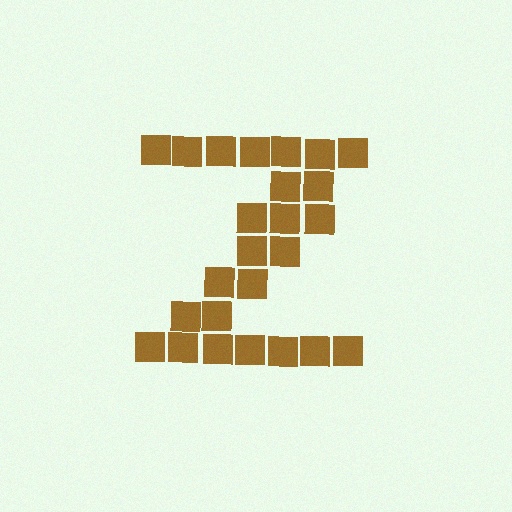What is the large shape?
The large shape is the letter Z.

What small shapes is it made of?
It is made of small squares.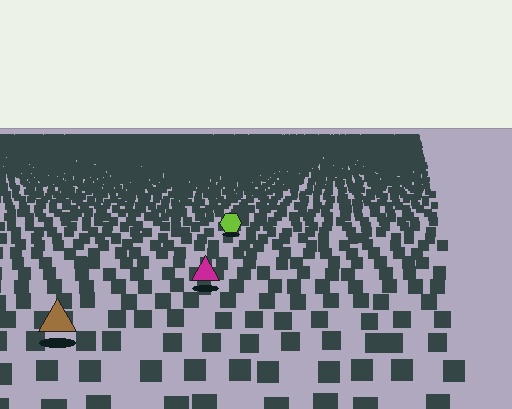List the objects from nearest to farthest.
From nearest to farthest: the brown triangle, the magenta triangle, the lime hexagon.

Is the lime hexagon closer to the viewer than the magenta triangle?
No. The magenta triangle is closer — you can tell from the texture gradient: the ground texture is coarser near it.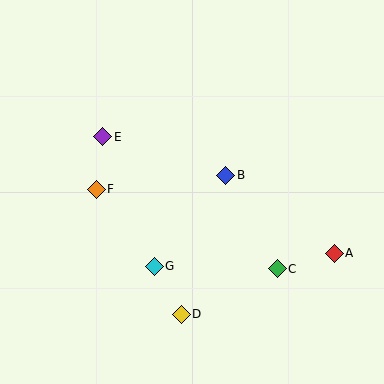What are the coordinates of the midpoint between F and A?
The midpoint between F and A is at (215, 221).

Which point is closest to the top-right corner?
Point B is closest to the top-right corner.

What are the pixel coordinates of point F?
Point F is at (96, 189).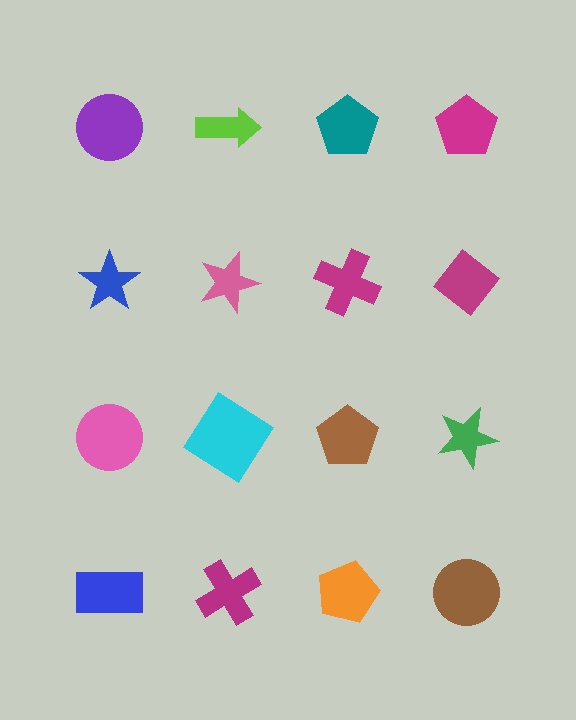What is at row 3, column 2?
A cyan diamond.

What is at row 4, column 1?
A blue rectangle.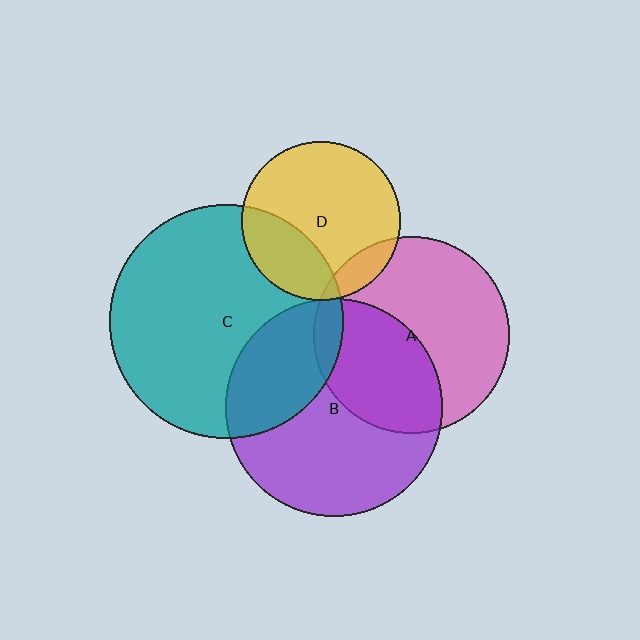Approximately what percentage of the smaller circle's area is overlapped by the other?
Approximately 30%.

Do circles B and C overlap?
Yes.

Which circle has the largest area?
Circle C (teal).